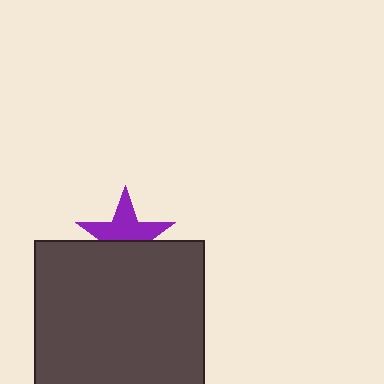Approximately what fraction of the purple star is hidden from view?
Roughly 44% of the purple star is hidden behind the dark gray square.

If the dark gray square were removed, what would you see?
You would see the complete purple star.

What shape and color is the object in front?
The object in front is a dark gray square.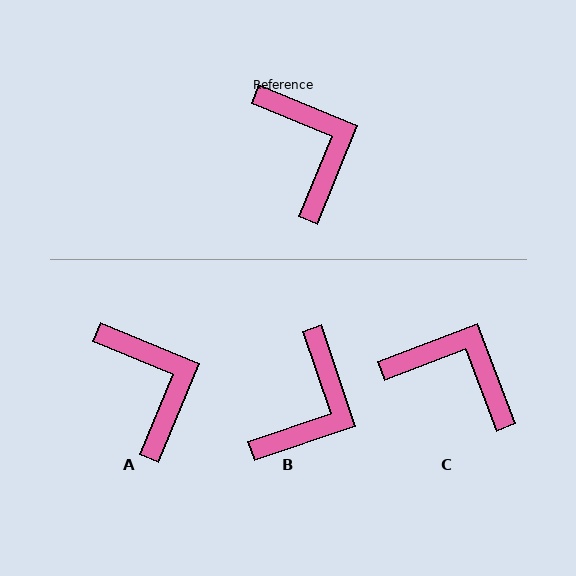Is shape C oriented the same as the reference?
No, it is off by about 43 degrees.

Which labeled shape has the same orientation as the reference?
A.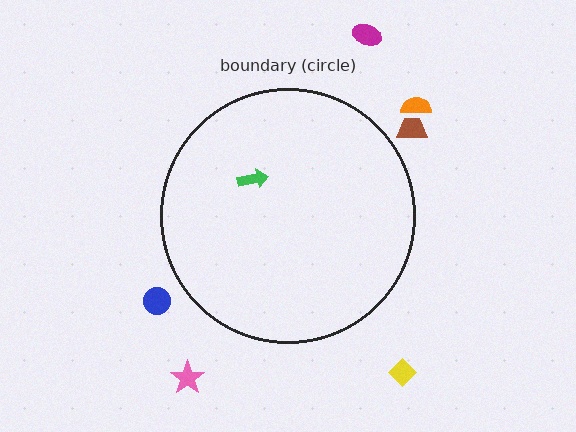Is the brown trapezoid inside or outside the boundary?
Outside.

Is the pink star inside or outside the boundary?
Outside.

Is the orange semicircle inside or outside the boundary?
Outside.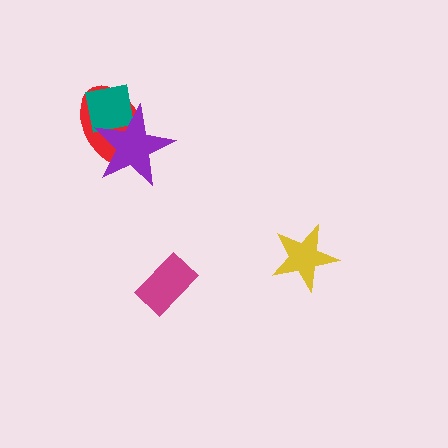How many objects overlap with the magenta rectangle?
0 objects overlap with the magenta rectangle.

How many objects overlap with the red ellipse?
2 objects overlap with the red ellipse.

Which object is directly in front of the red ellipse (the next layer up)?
The teal square is directly in front of the red ellipse.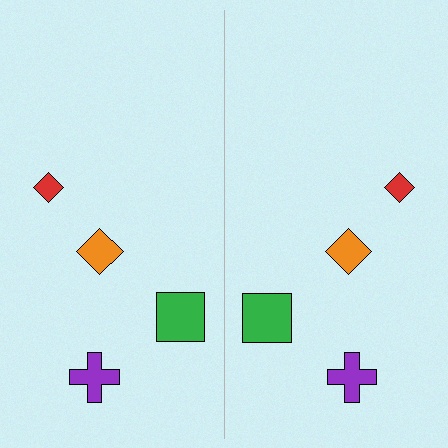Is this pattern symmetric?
Yes, this pattern has bilateral (reflection) symmetry.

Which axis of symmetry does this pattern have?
The pattern has a vertical axis of symmetry running through the center of the image.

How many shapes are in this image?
There are 8 shapes in this image.